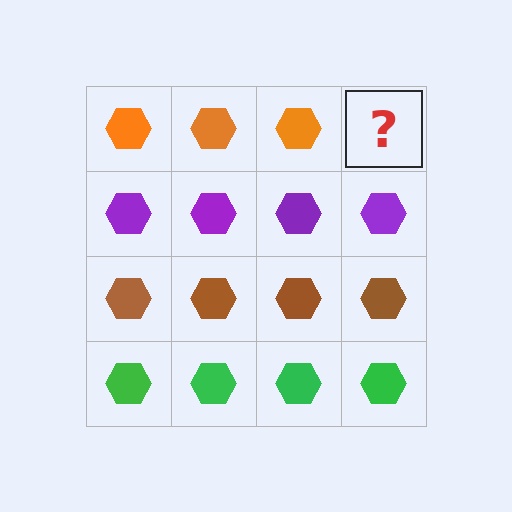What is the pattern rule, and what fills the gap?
The rule is that each row has a consistent color. The gap should be filled with an orange hexagon.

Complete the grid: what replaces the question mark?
The question mark should be replaced with an orange hexagon.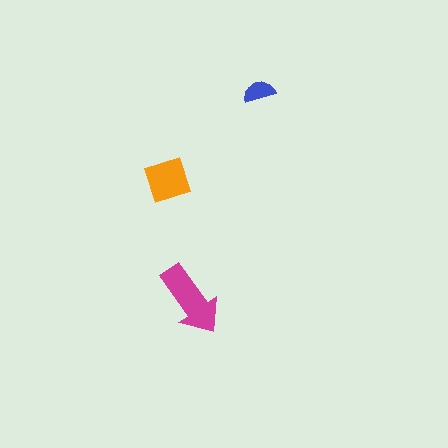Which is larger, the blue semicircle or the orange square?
The orange square.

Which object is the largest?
The magenta arrow.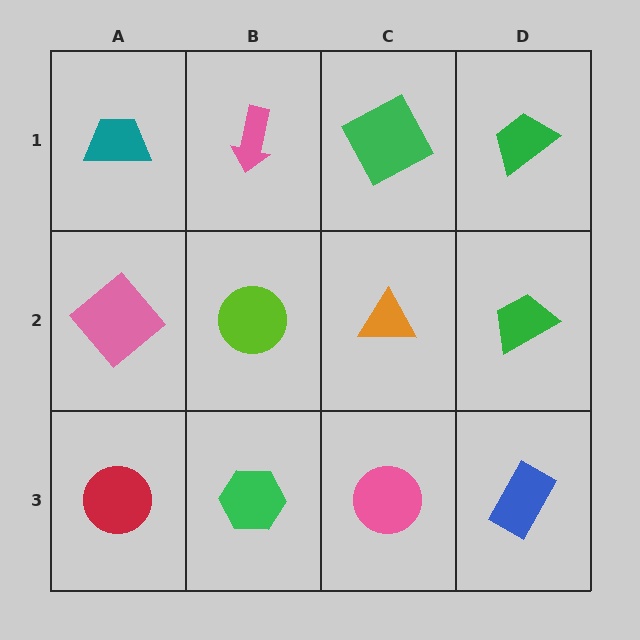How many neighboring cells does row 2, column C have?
4.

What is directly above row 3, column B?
A lime circle.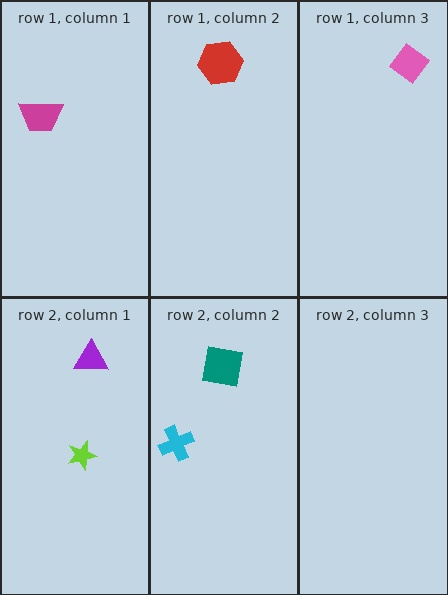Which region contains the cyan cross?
The row 2, column 2 region.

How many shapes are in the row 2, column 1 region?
2.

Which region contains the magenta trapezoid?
The row 1, column 1 region.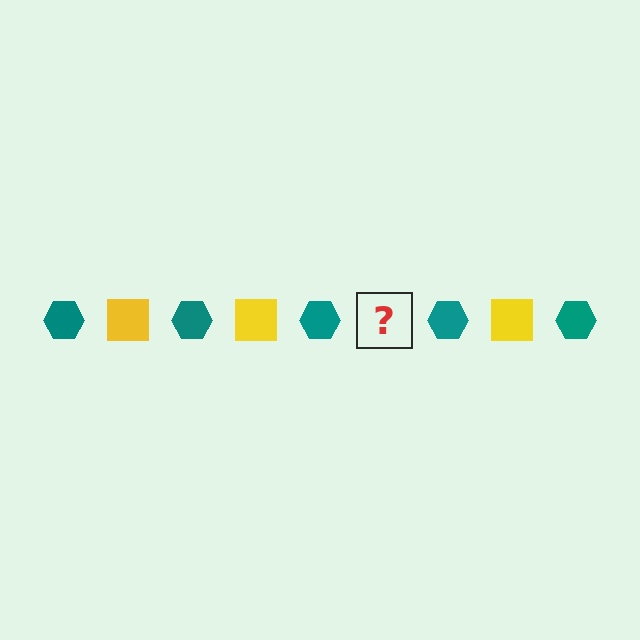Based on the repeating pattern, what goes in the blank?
The blank should be a yellow square.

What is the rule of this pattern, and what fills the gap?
The rule is that the pattern alternates between teal hexagon and yellow square. The gap should be filled with a yellow square.